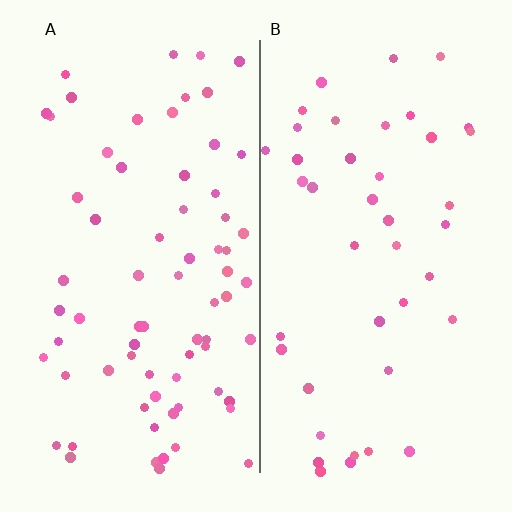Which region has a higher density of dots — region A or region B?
A (the left).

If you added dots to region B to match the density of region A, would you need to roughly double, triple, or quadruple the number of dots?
Approximately double.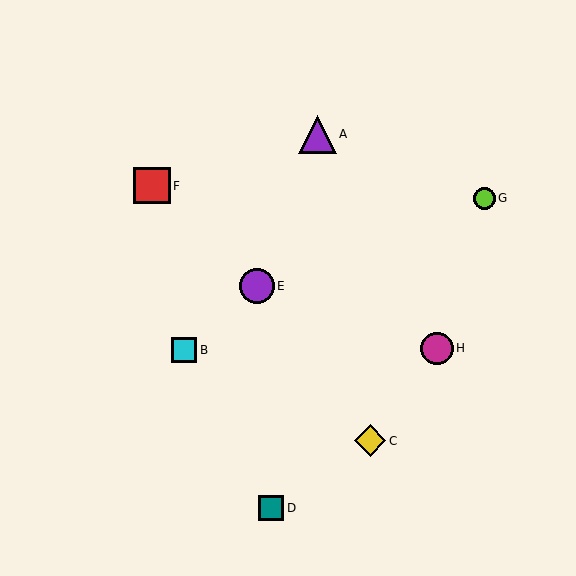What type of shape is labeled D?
Shape D is a teal square.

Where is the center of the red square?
The center of the red square is at (152, 186).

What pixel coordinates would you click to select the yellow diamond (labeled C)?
Click at (370, 441) to select the yellow diamond C.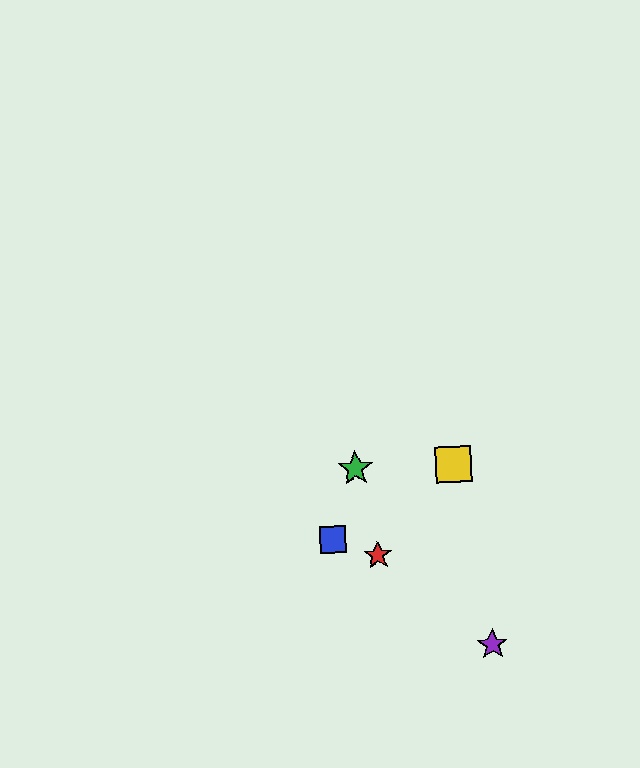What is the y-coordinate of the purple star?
The purple star is at y≈644.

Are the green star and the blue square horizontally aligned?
No, the green star is at y≈469 and the blue square is at y≈540.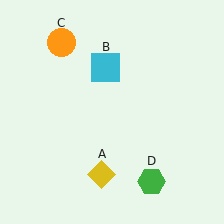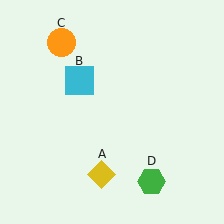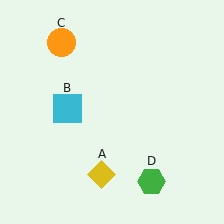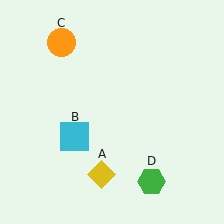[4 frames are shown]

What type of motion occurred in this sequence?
The cyan square (object B) rotated counterclockwise around the center of the scene.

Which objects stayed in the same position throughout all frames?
Yellow diamond (object A) and orange circle (object C) and green hexagon (object D) remained stationary.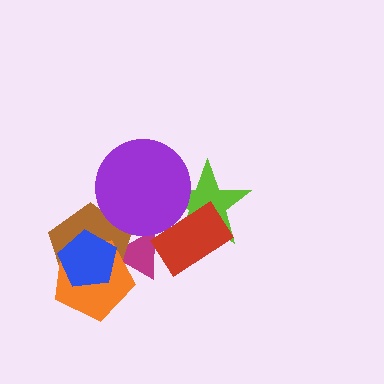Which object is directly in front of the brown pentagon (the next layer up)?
The orange pentagon is directly in front of the brown pentagon.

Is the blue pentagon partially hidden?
No, no other shape covers it.